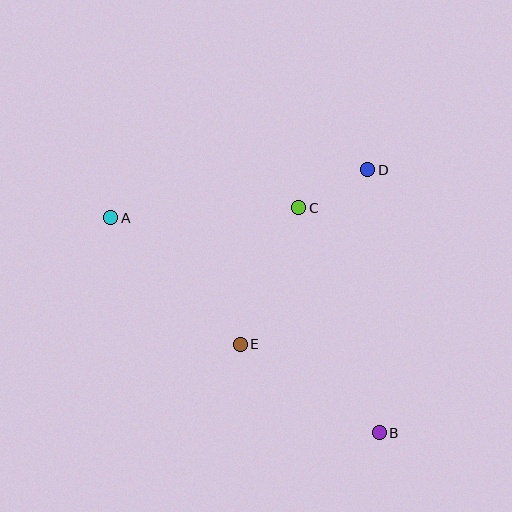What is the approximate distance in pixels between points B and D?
The distance between B and D is approximately 263 pixels.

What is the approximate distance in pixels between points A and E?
The distance between A and E is approximately 181 pixels.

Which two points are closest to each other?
Points C and D are closest to each other.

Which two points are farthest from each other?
Points A and B are farthest from each other.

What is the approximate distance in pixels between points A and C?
The distance between A and C is approximately 188 pixels.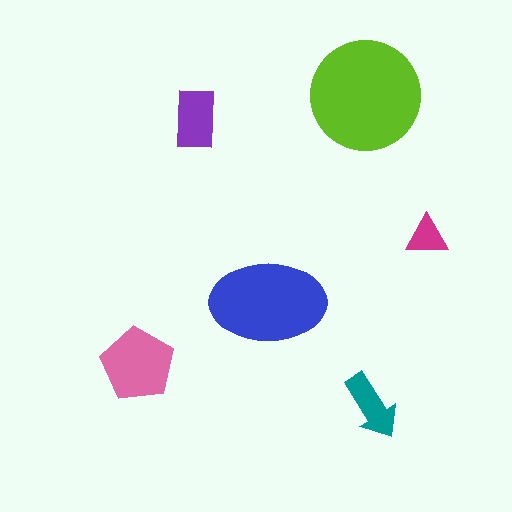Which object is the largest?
The lime circle.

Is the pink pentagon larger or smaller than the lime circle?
Smaller.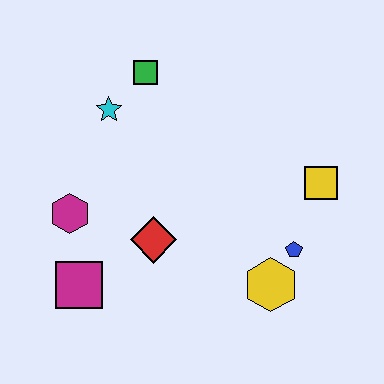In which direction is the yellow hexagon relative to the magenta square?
The yellow hexagon is to the right of the magenta square.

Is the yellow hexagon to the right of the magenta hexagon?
Yes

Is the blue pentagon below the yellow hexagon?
No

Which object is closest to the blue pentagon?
The yellow hexagon is closest to the blue pentagon.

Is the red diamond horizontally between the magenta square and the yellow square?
Yes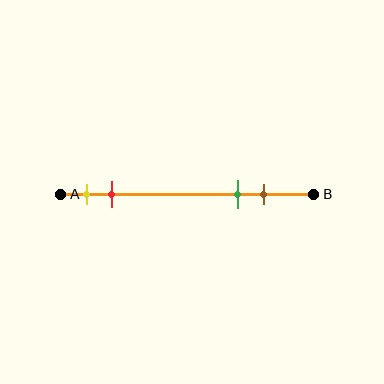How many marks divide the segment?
There are 4 marks dividing the segment.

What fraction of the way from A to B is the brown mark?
The brown mark is approximately 80% (0.8) of the way from A to B.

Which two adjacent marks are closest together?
The yellow and red marks are the closest adjacent pair.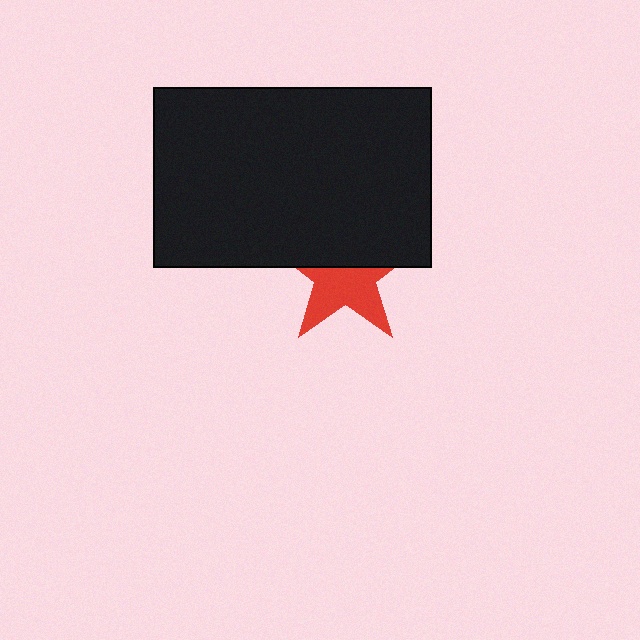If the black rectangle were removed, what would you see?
You would see the complete red star.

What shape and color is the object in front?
The object in front is a black rectangle.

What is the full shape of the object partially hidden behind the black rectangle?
The partially hidden object is a red star.